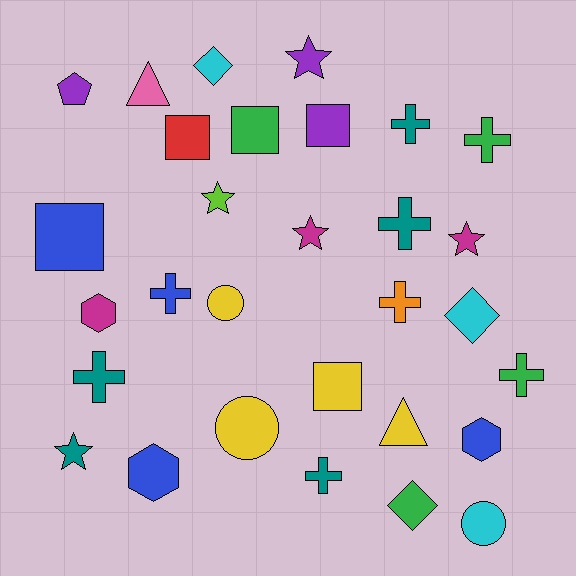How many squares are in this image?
There are 5 squares.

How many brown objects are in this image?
There are no brown objects.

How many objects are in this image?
There are 30 objects.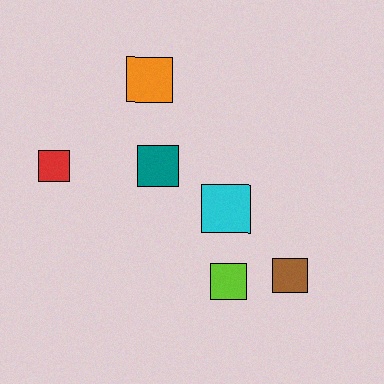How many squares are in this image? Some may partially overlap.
There are 6 squares.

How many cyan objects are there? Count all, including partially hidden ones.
There is 1 cyan object.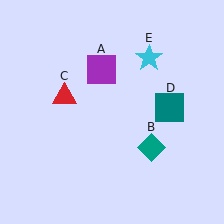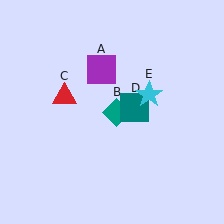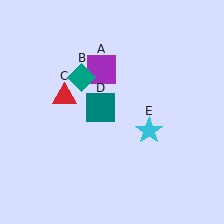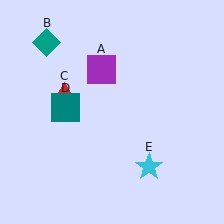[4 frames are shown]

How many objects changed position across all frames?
3 objects changed position: teal diamond (object B), teal square (object D), cyan star (object E).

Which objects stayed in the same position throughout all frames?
Purple square (object A) and red triangle (object C) remained stationary.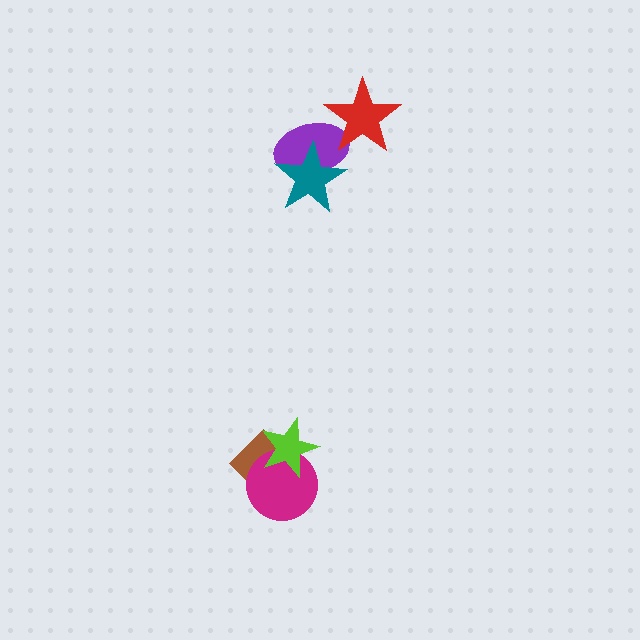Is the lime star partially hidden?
No, no other shape covers it.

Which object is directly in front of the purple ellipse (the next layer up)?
The teal star is directly in front of the purple ellipse.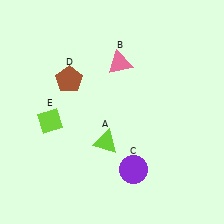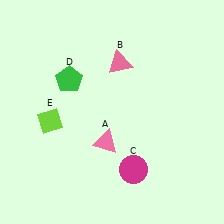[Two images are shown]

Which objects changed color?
A changed from lime to pink. C changed from purple to magenta. D changed from brown to green.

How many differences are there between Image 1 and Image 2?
There are 3 differences between the two images.